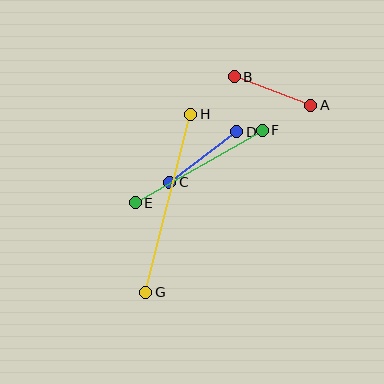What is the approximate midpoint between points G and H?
The midpoint is at approximately (168, 203) pixels.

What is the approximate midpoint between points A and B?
The midpoint is at approximately (272, 91) pixels.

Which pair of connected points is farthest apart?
Points G and H are farthest apart.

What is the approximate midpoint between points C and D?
The midpoint is at approximately (203, 157) pixels.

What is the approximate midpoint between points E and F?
The midpoint is at approximately (199, 167) pixels.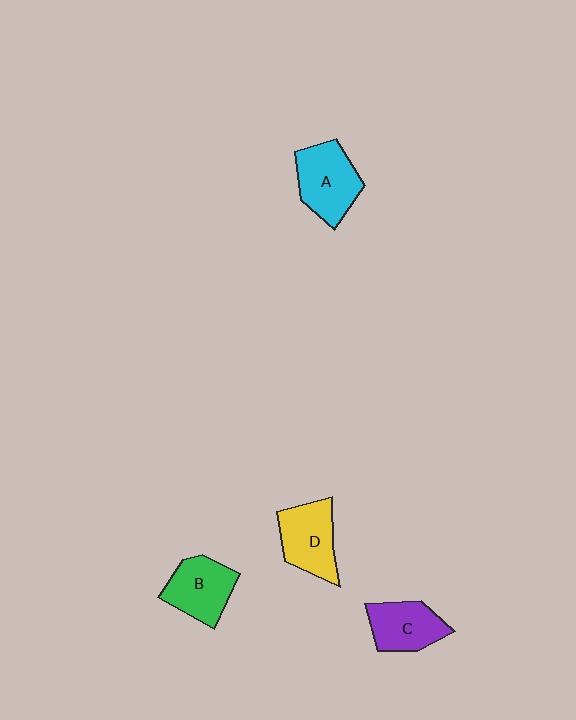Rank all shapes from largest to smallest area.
From largest to smallest: A (cyan), D (yellow), B (green), C (purple).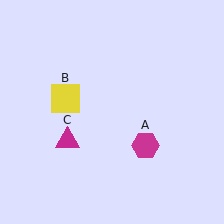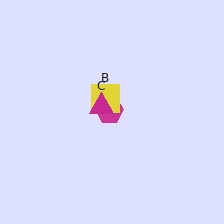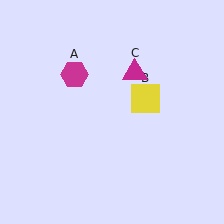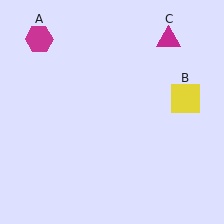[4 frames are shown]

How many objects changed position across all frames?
3 objects changed position: magenta hexagon (object A), yellow square (object B), magenta triangle (object C).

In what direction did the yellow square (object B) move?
The yellow square (object B) moved right.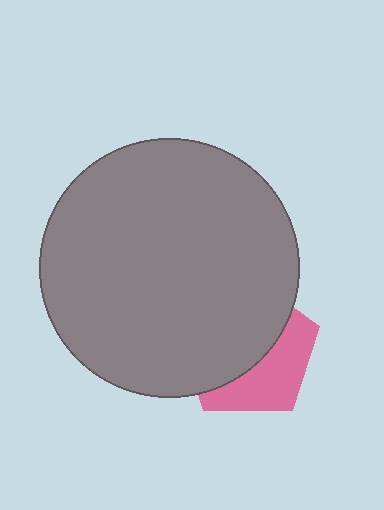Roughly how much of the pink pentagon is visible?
A small part of it is visible (roughly 40%).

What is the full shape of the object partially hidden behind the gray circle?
The partially hidden object is a pink pentagon.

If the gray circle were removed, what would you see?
You would see the complete pink pentagon.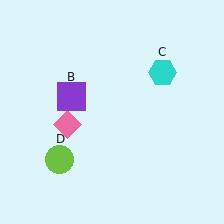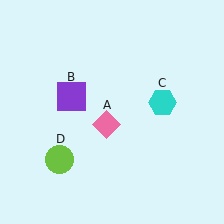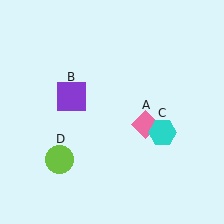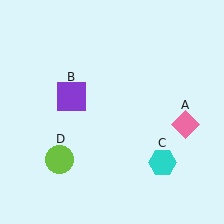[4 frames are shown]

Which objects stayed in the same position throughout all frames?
Purple square (object B) and lime circle (object D) remained stationary.